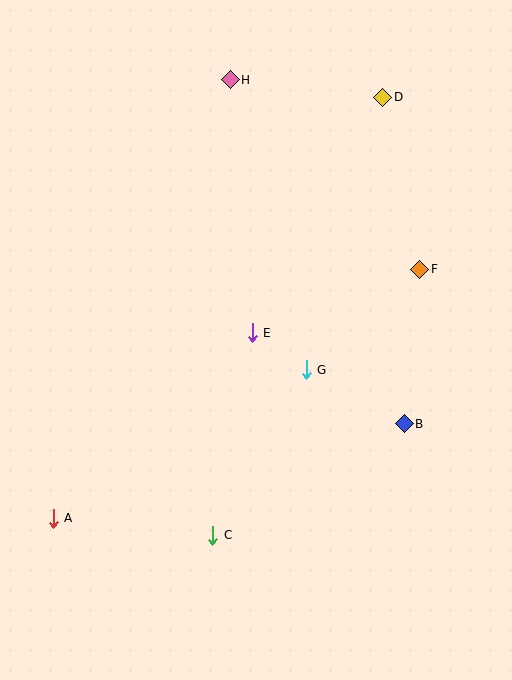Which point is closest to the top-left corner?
Point H is closest to the top-left corner.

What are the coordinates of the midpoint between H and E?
The midpoint between H and E is at (241, 206).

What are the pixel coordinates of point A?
Point A is at (53, 518).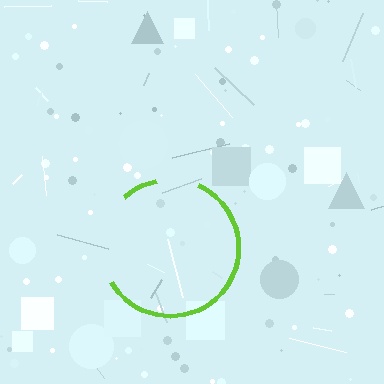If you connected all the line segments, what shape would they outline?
They would outline a circle.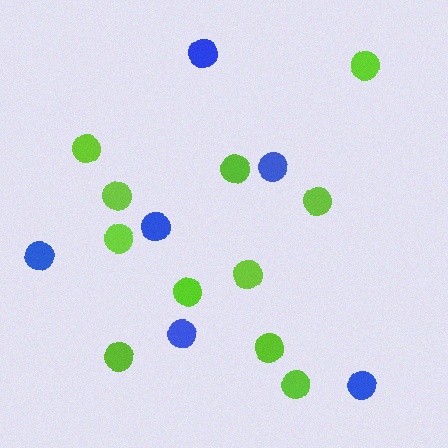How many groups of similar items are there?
There are 2 groups: one group of blue circles (6) and one group of lime circles (11).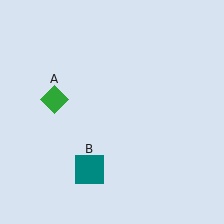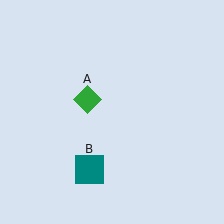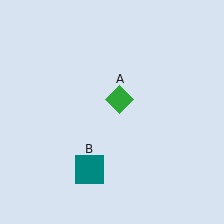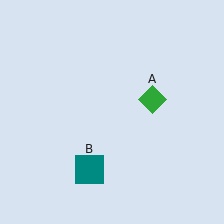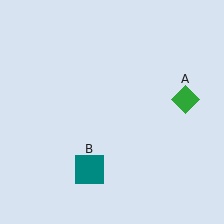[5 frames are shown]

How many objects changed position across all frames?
1 object changed position: green diamond (object A).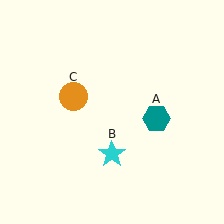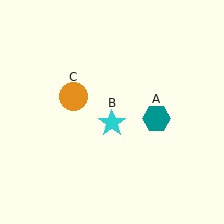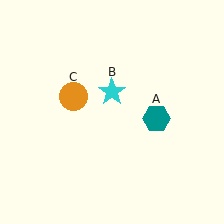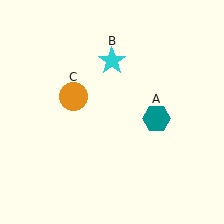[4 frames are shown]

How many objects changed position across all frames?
1 object changed position: cyan star (object B).